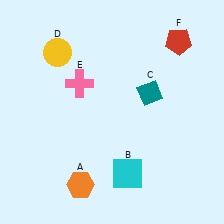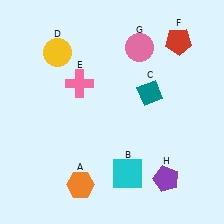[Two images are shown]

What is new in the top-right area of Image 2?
A pink circle (G) was added in the top-right area of Image 2.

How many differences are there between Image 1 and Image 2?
There are 2 differences between the two images.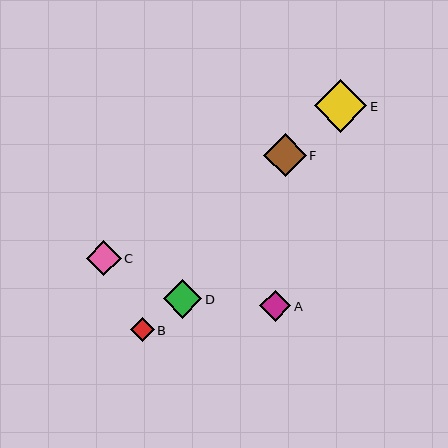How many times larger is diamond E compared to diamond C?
Diamond E is approximately 1.5 times the size of diamond C.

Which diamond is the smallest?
Diamond B is the smallest with a size of approximately 24 pixels.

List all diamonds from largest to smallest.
From largest to smallest: E, F, D, C, A, B.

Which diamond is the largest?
Diamond E is the largest with a size of approximately 53 pixels.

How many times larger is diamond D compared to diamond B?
Diamond D is approximately 1.6 times the size of diamond B.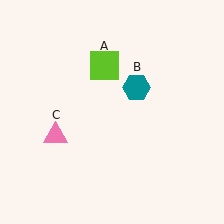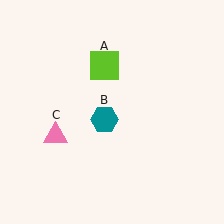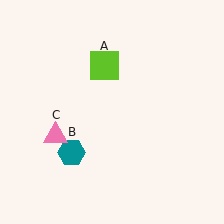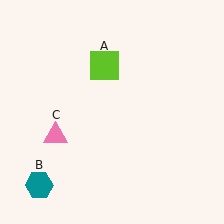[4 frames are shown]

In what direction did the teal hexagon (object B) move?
The teal hexagon (object B) moved down and to the left.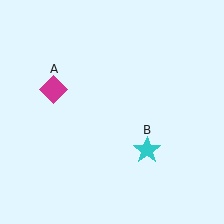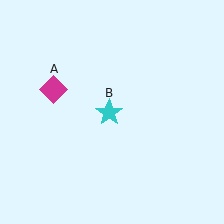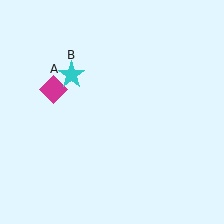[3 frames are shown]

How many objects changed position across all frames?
1 object changed position: cyan star (object B).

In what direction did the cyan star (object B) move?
The cyan star (object B) moved up and to the left.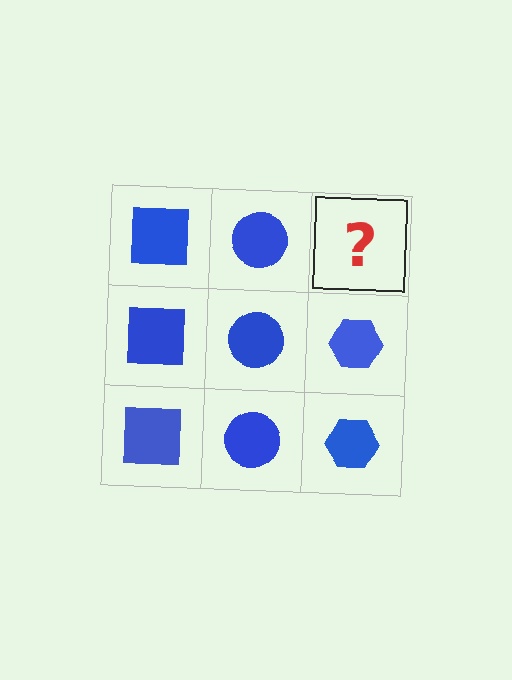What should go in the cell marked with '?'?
The missing cell should contain a blue hexagon.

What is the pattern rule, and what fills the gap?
The rule is that each column has a consistent shape. The gap should be filled with a blue hexagon.